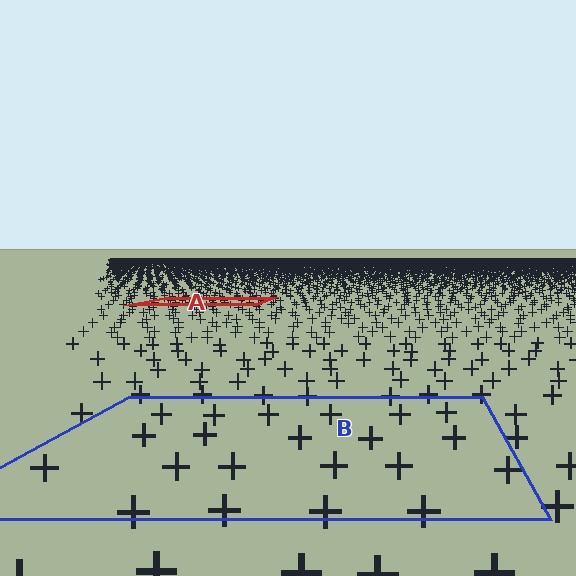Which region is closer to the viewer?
Region B is closer. The texture elements there are larger and more spread out.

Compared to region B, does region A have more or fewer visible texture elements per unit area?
Region A has more texture elements per unit area — they are packed more densely because it is farther away.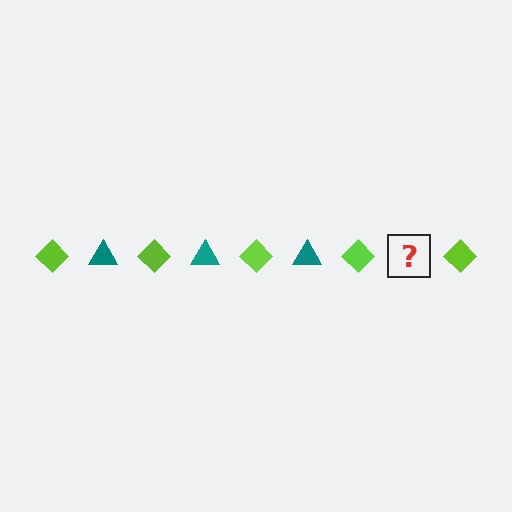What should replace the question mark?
The question mark should be replaced with a teal triangle.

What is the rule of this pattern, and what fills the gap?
The rule is that the pattern alternates between lime diamond and teal triangle. The gap should be filled with a teal triangle.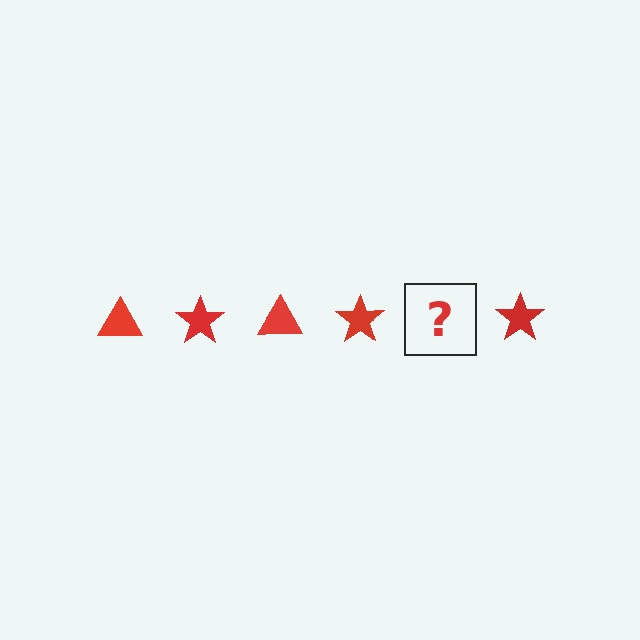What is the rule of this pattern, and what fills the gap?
The rule is that the pattern cycles through triangle, star shapes in red. The gap should be filled with a red triangle.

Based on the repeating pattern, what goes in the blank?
The blank should be a red triangle.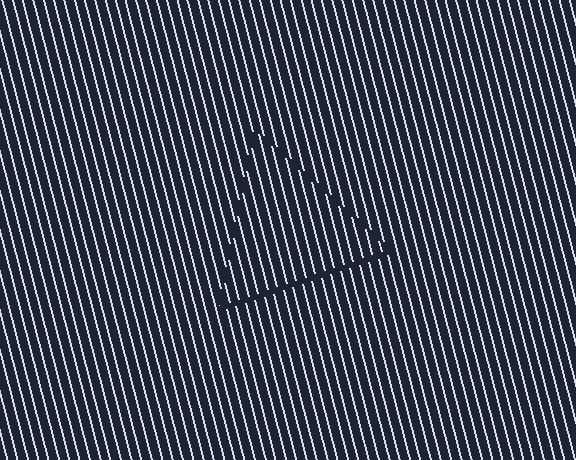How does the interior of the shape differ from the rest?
The interior of the shape contains the same grating, shifted by half a period — the contour is defined by the phase discontinuity where line-ends from the inner and outer gratings abut.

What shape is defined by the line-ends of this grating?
An illusory triangle. The interior of the shape contains the same grating, shifted by half a period — the contour is defined by the phase discontinuity where line-ends from the inner and outer gratings abut.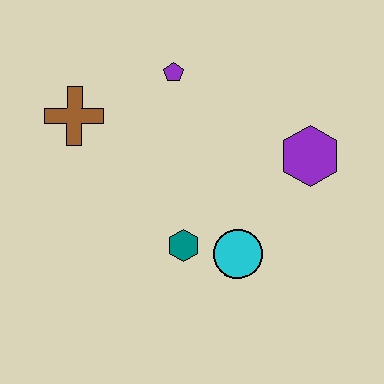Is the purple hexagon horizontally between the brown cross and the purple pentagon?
No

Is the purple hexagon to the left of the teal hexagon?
No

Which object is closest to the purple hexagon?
The cyan circle is closest to the purple hexagon.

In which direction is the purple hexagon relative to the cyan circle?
The purple hexagon is above the cyan circle.